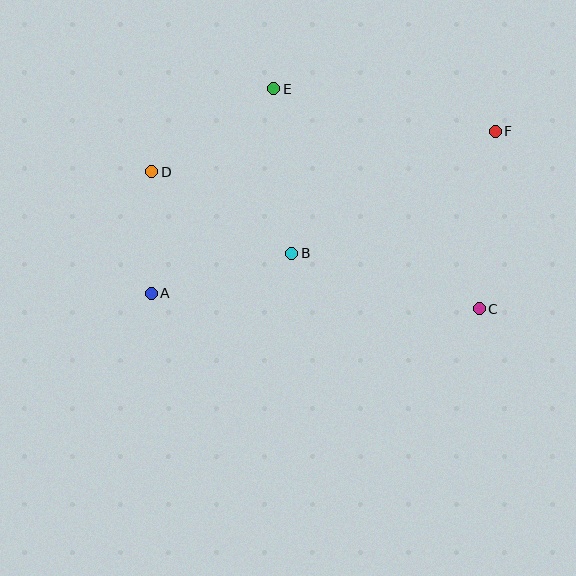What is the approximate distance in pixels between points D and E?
The distance between D and E is approximately 148 pixels.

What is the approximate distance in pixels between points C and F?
The distance between C and F is approximately 178 pixels.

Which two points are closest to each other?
Points A and D are closest to each other.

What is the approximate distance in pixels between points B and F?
The distance between B and F is approximately 238 pixels.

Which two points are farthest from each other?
Points A and F are farthest from each other.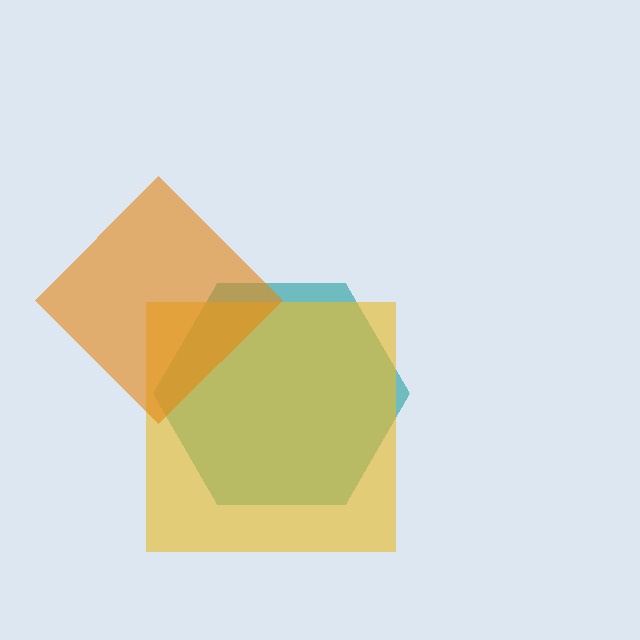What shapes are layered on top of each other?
The layered shapes are: a teal hexagon, a yellow square, an orange diamond.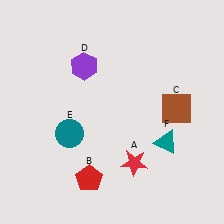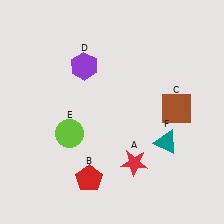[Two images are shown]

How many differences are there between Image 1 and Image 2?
There is 1 difference between the two images.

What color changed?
The circle (E) changed from teal in Image 1 to lime in Image 2.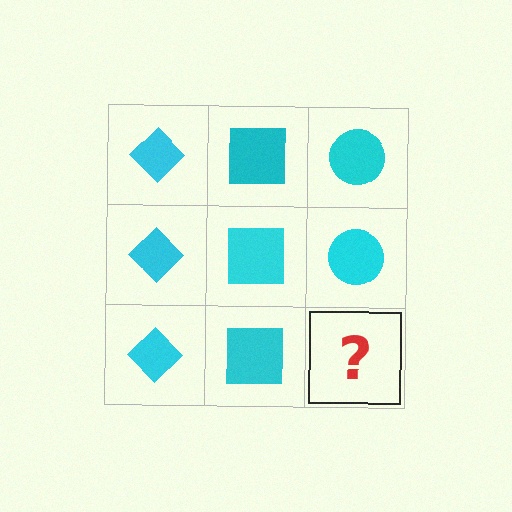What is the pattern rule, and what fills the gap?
The rule is that each column has a consistent shape. The gap should be filled with a cyan circle.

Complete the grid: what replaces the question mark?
The question mark should be replaced with a cyan circle.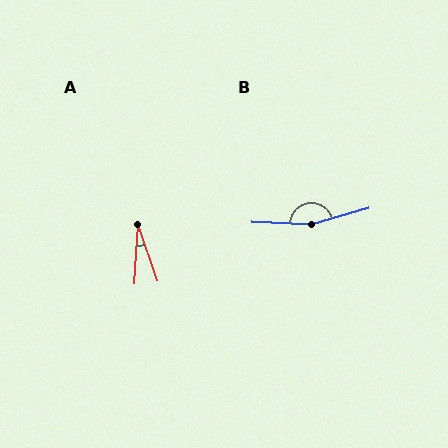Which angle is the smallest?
A, at approximately 22 degrees.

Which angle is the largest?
B, at approximately 161 degrees.